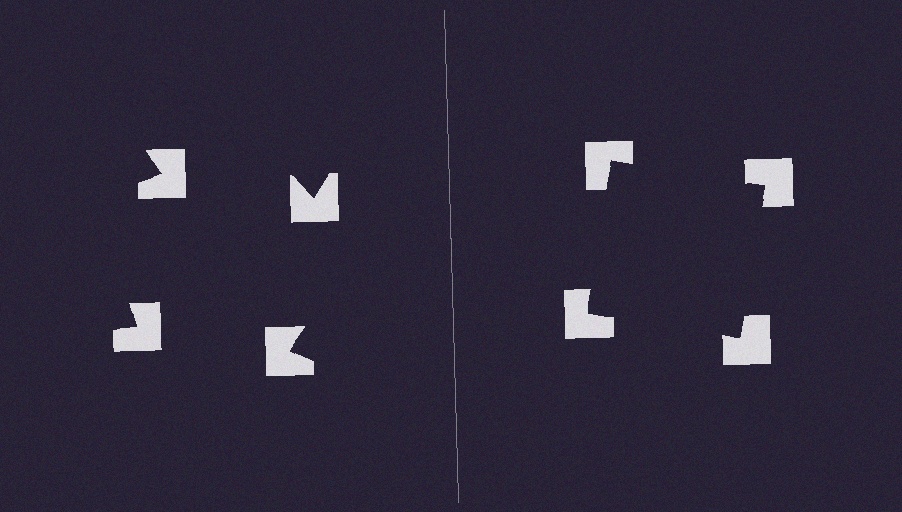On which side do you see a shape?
An illusory square appears on the right side. On the left side the wedge cuts are rotated, so no coherent shape forms.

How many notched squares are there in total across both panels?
8 — 4 on each side.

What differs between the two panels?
The notched squares are positioned identically on both sides; only the wedge orientations differ. On the right they align to a square; on the left they are misaligned.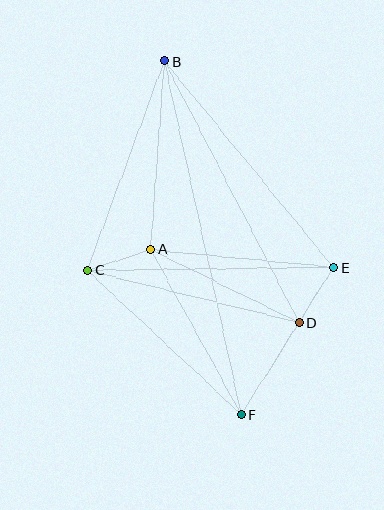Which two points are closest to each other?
Points D and E are closest to each other.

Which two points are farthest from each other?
Points B and F are farthest from each other.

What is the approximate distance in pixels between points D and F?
The distance between D and F is approximately 108 pixels.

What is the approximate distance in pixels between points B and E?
The distance between B and E is approximately 267 pixels.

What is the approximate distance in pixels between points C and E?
The distance between C and E is approximately 246 pixels.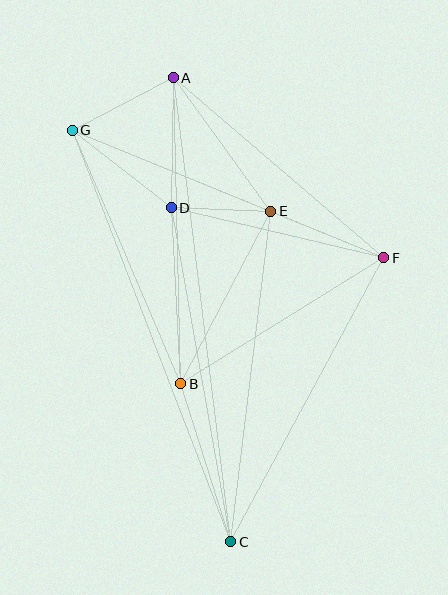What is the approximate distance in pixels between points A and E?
The distance between A and E is approximately 165 pixels.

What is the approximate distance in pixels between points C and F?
The distance between C and F is approximately 323 pixels.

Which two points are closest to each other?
Points D and E are closest to each other.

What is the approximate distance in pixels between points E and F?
The distance between E and F is approximately 122 pixels.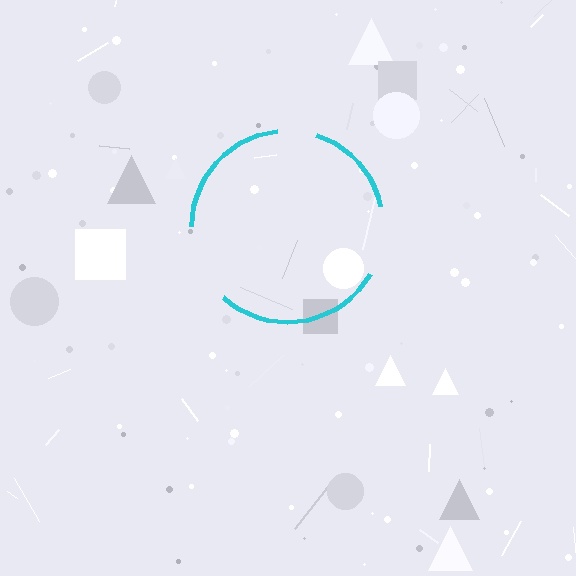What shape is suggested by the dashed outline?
The dashed outline suggests a circle.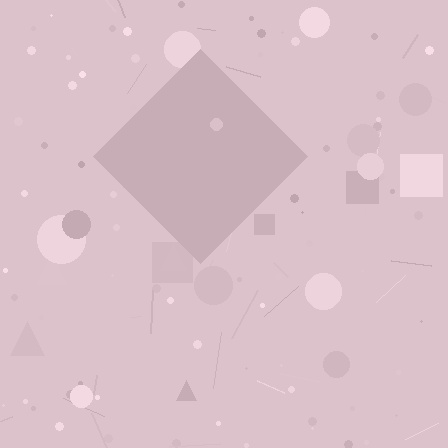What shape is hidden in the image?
A diamond is hidden in the image.